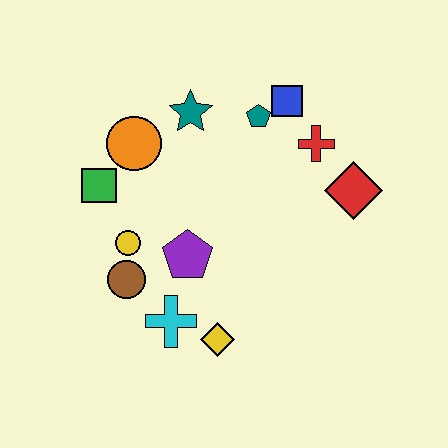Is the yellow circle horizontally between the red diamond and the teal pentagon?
No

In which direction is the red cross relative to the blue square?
The red cross is below the blue square.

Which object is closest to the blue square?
The teal pentagon is closest to the blue square.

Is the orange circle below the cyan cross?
No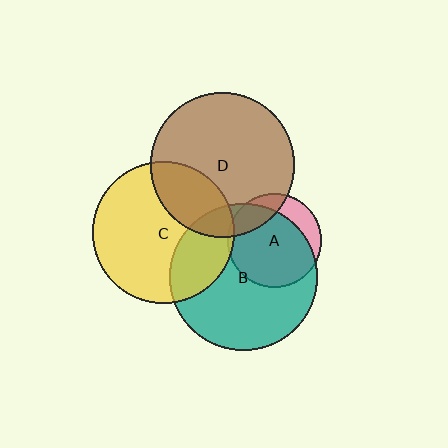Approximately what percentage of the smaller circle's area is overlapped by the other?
Approximately 10%.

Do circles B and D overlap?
Yes.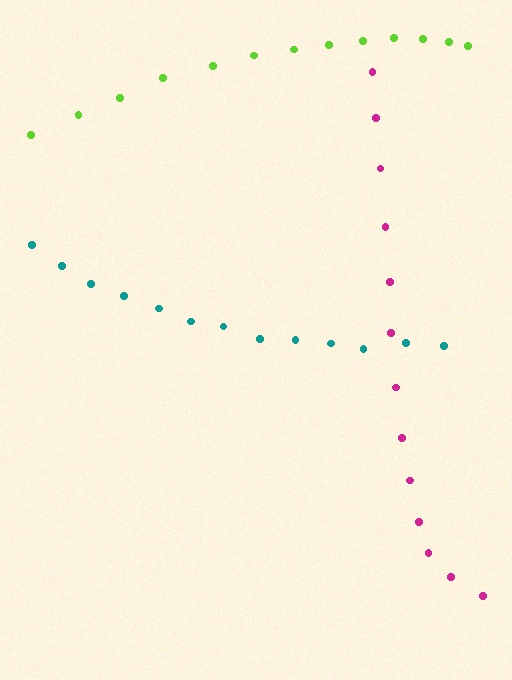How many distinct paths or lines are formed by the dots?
There are 3 distinct paths.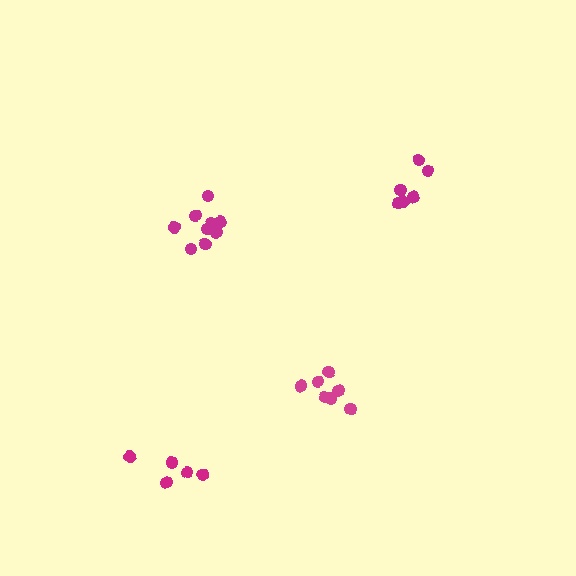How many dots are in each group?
Group 1: 7 dots, Group 2: 9 dots, Group 3: 5 dots, Group 4: 6 dots (27 total).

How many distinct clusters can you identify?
There are 4 distinct clusters.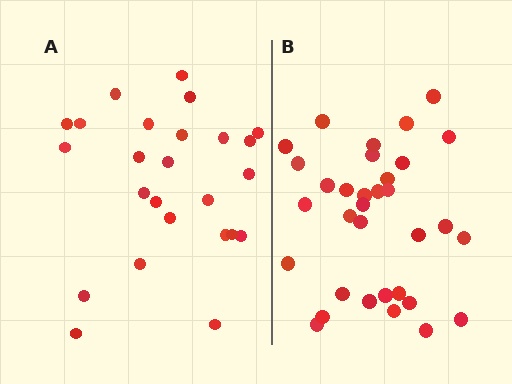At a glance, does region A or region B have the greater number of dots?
Region B (the right region) has more dots.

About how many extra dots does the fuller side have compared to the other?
Region B has roughly 8 or so more dots than region A.